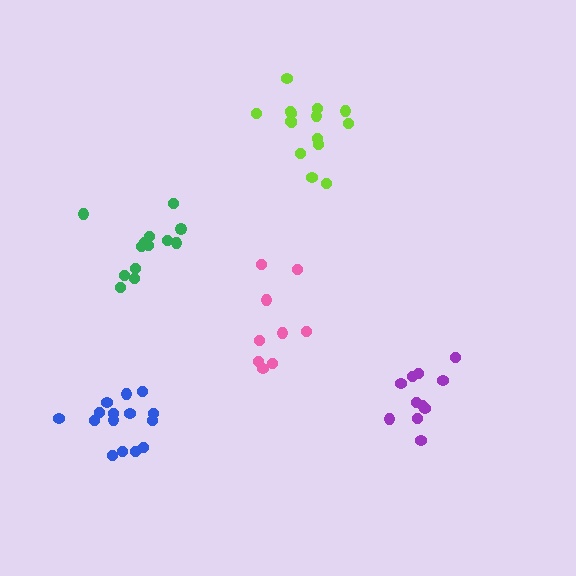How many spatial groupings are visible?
There are 5 spatial groupings.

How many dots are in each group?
Group 1: 11 dots, Group 2: 15 dots, Group 3: 15 dots, Group 4: 9 dots, Group 5: 13 dots (63 total).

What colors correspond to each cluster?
The clusters are colored: purple, lime, blue, pink, green.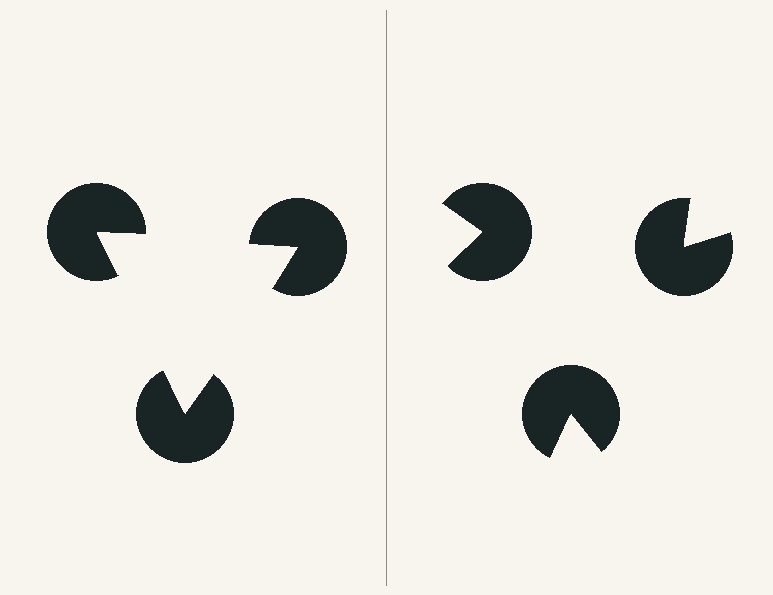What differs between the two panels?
The pac-man discs are positioned identically on both sides; only the wedge orientations differ. On the left they align to a triangle; on the right they are misaligned.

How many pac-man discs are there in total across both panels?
6 — 3 on each side.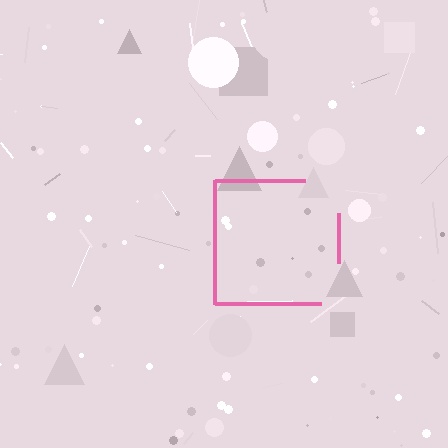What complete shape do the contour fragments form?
The contour fragments form a square.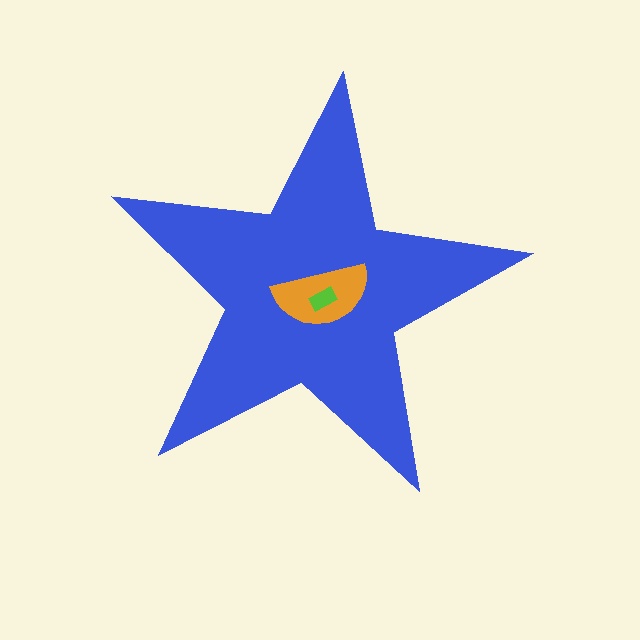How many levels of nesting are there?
3.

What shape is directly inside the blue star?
The orange semicircle.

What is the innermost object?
The lime rectangle.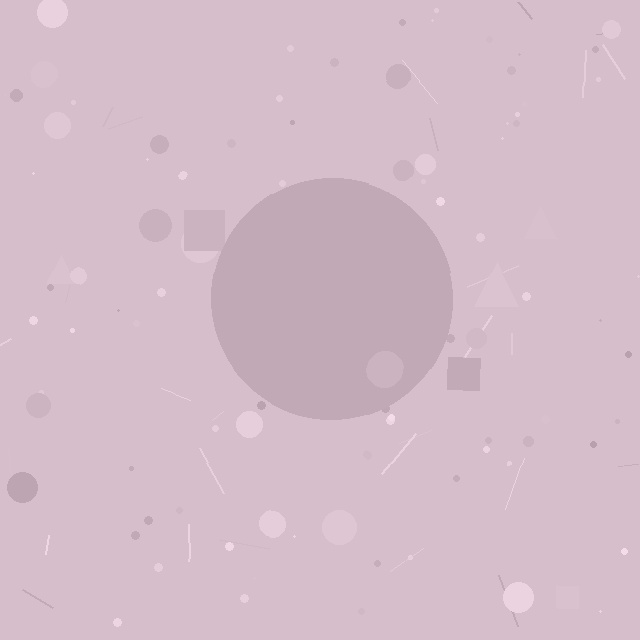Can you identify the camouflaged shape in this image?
The camouflaged shape is a circle.